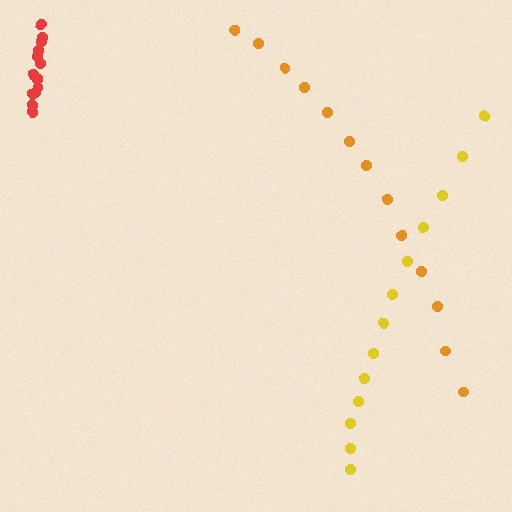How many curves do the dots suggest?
There are 3 distinct paths.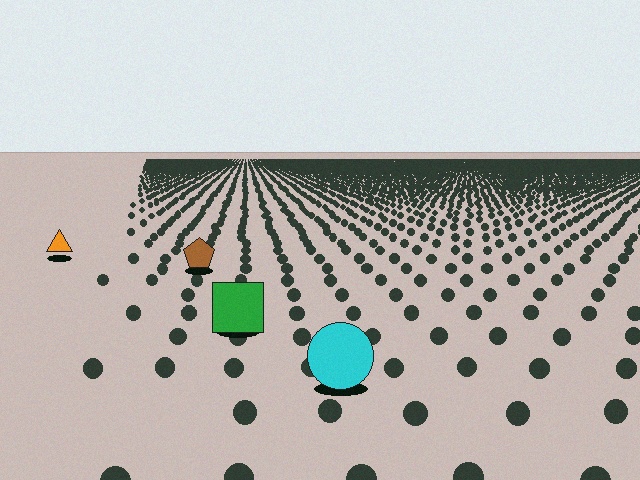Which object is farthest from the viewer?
The orange triangle is farthest from the viewer. It appears smaller and the ground texture around it is denser.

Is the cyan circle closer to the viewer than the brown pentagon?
Yes. The cyan circle is closer — you can tell from the texture gradient: the ground texture is coarser near it.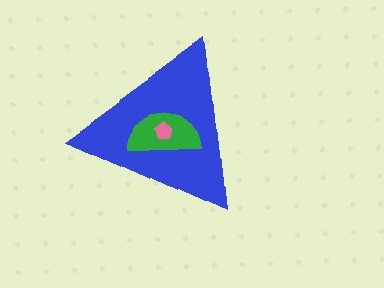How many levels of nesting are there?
3.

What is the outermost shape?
The blue triangle.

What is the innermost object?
The pink pentagon.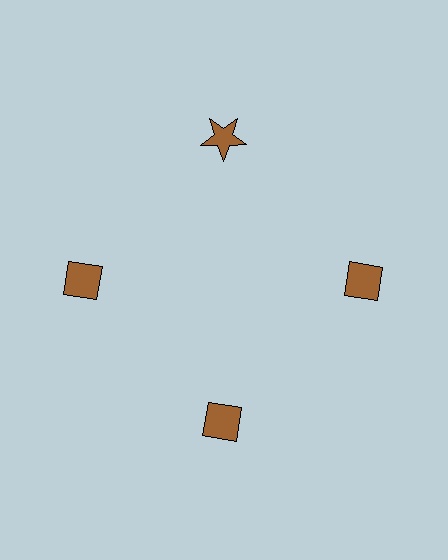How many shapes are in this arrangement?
There are 4 shapes arranged in a ring pattern.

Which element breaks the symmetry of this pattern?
The brown star at roughly the 12 o'clock position breaks the symmetry. All other shapes are brown diamonds.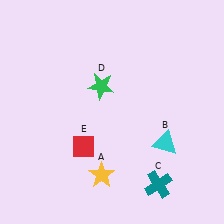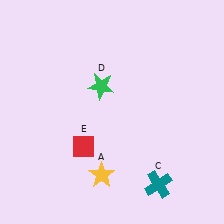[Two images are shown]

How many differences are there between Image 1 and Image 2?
There is 1 difference between the two images.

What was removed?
The cyan triangle (B) was removed in Image 2.